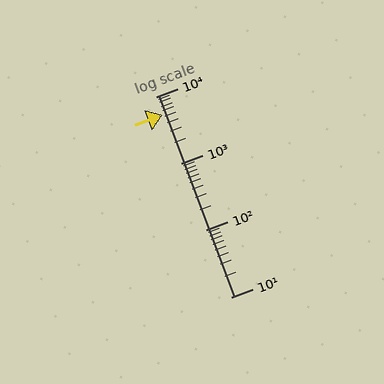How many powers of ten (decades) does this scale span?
The scale spans 3 decades, from 10 to 10000.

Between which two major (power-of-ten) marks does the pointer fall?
The pointer is between 1000 and 10000.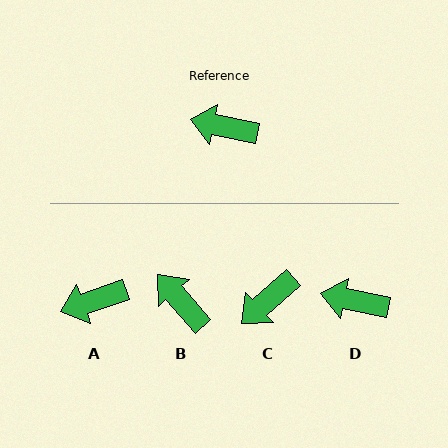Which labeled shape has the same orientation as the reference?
D.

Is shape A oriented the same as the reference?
No, it is off by about 30 degrees.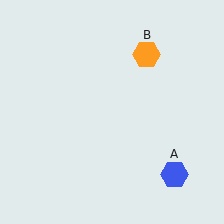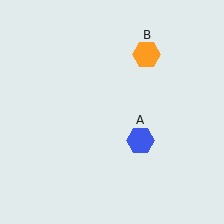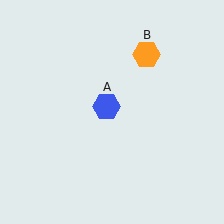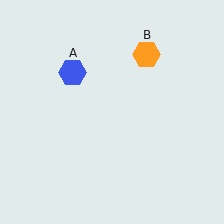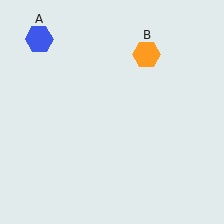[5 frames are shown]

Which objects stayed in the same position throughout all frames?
Orange hexagon (object B) remained stationary.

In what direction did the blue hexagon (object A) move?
The blue hexagon (object A) moved up and to the left.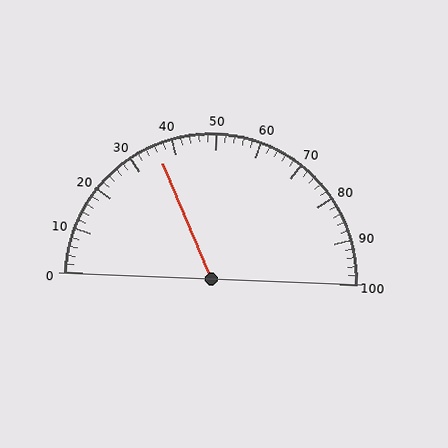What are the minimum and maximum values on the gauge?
The gauge ranges from 0 to 100.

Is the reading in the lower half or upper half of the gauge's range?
The reading is in the lower half of the range (0 to 100).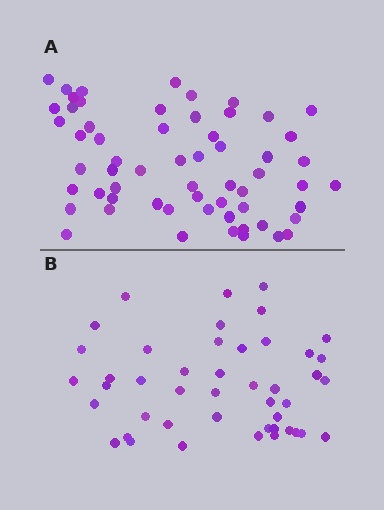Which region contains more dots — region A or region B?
Region A (the top region) has more dots.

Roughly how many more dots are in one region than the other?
Region A has approximately 15 more dots than region B.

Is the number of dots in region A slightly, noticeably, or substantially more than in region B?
Region A has noticeably more, but not dramatically so. The ratio is roughly 1.3 to 1.